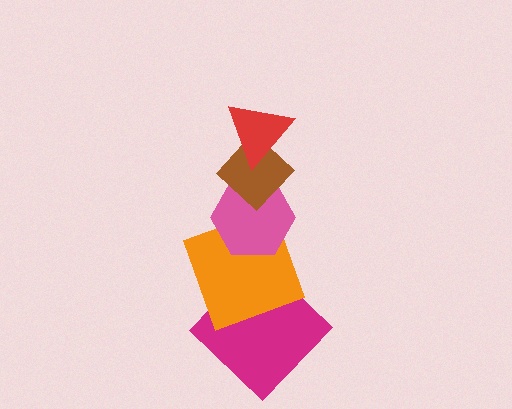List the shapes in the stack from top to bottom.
From top to bottom: the red triangle, the brown diamond, the pink hexagon, the orange square, the magenta diamond.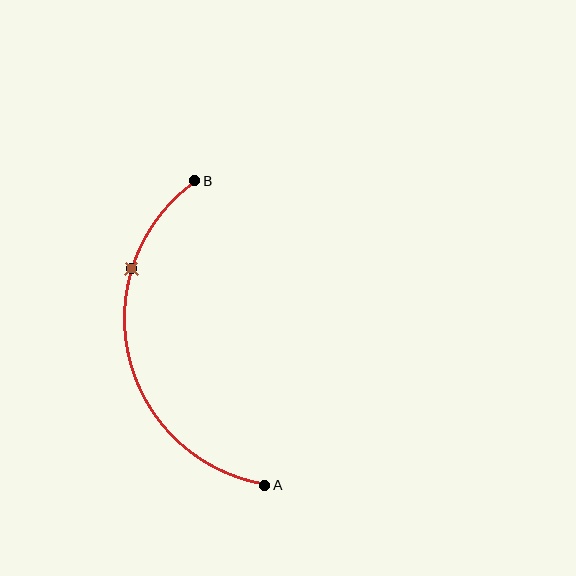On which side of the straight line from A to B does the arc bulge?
The arc bulges to the left of the straight line connecting A and B.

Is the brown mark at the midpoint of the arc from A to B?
No. The brown mark lies on the arc but is closer to endpoint B. The arc midpoint would be at the point on the curve equidistant along the arc from both A and B.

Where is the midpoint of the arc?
The arc midpoint is the point on the curve farthest from the straight line joining A and B. It sits to the left of that line.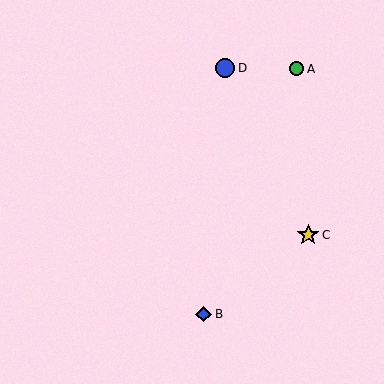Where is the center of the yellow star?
The center of the yellow star is at (308, 235).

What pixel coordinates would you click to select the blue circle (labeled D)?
Click at (225, 68) to select the blue circle D.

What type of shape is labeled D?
Shape D is a blue circle.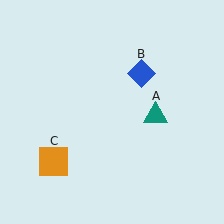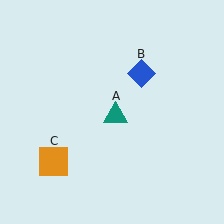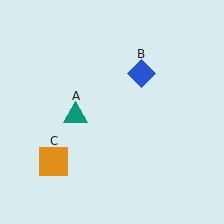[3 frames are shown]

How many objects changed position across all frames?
1 object changed position: teal triangle (object A).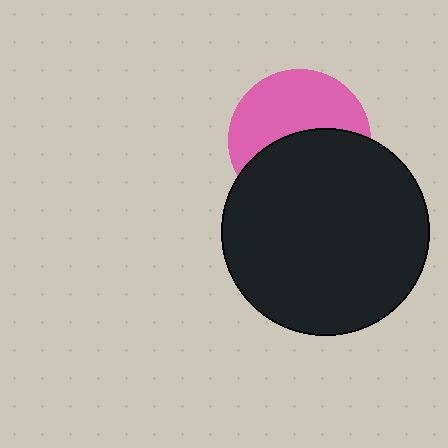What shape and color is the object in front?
The object in front is a black circle.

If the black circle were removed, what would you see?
You would see the complete pink circle.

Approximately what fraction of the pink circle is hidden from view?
Roughly 50% of the pink circle is hidden behind the black circle.